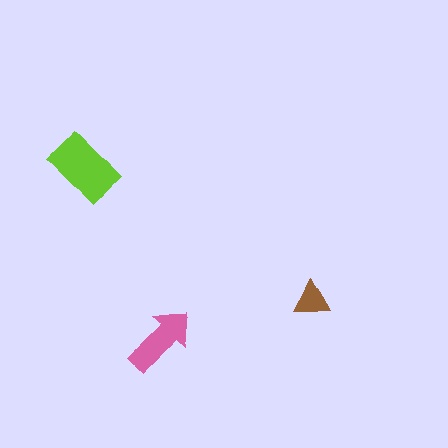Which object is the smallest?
The brown triangle.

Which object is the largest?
The lime rectangle.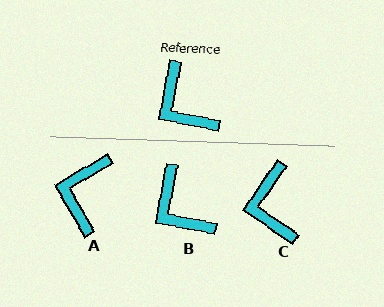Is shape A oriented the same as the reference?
No, it is off by about 49 degrees.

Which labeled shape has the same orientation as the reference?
B.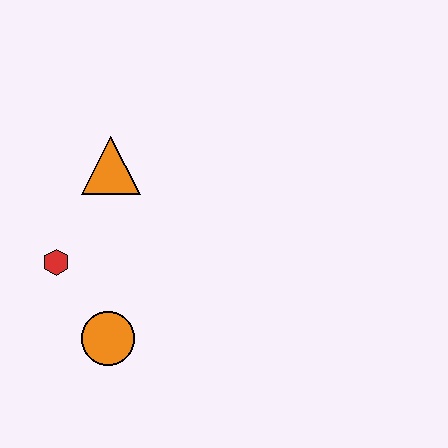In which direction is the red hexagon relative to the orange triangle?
The red hexagon is below the orange triangle.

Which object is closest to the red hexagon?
The orange circle is closest to the red hexagon.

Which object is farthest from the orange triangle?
The orange circle is farthest from the orange triangle.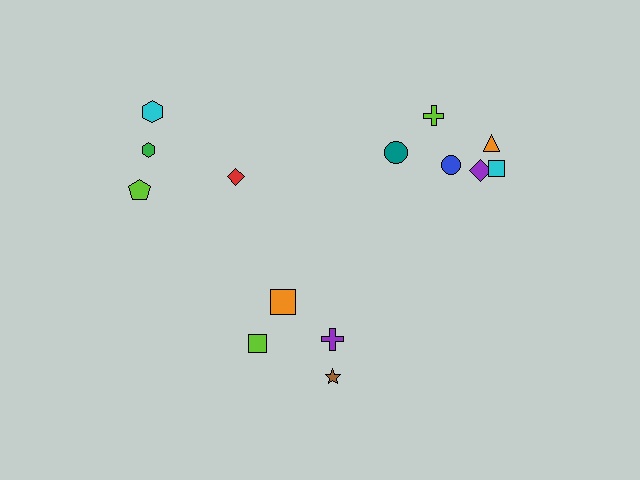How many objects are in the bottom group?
There are 4 objects.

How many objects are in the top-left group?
There are 4 objects.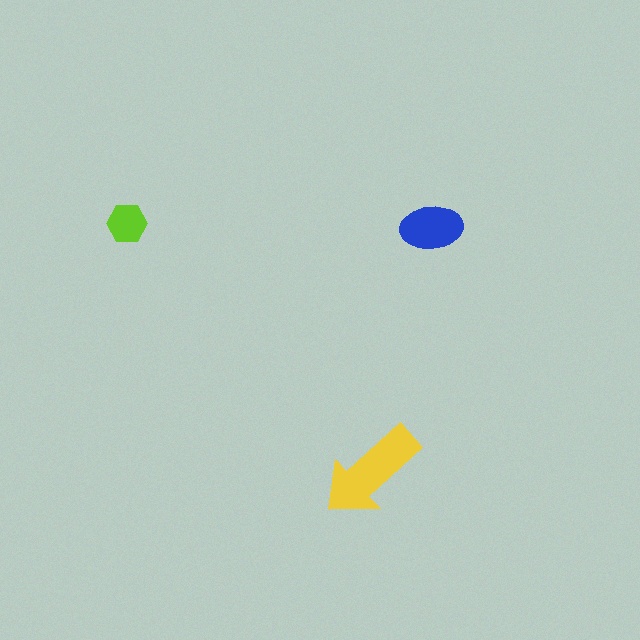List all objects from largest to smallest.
The yellow arrow, the blue ellipse, the lime hexagon.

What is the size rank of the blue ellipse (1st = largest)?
2nd.